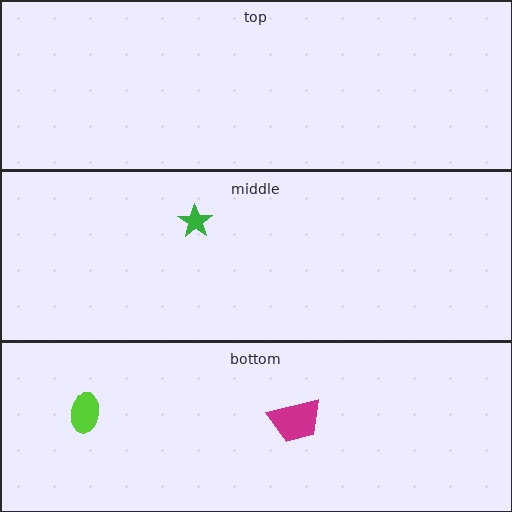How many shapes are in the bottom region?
2.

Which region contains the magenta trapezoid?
The bottom region.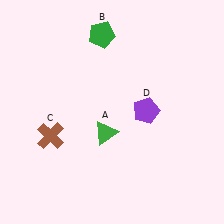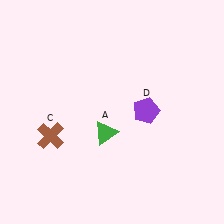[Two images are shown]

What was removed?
The green pentagon (B) was removed in Image 2.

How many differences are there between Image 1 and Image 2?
There is 1 difference between the two images.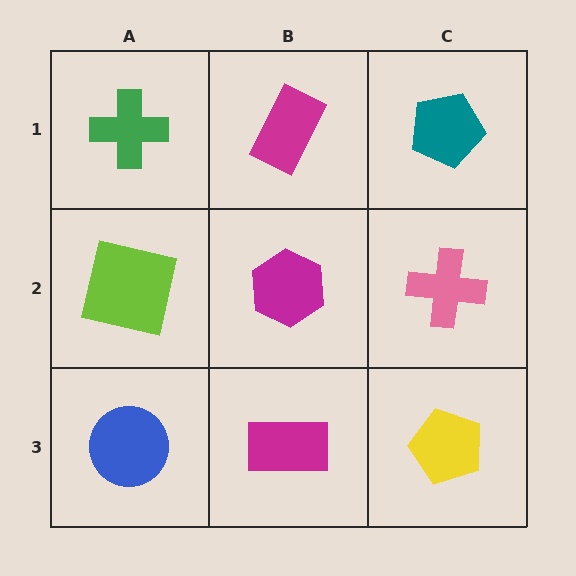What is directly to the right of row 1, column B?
A teal pentagon.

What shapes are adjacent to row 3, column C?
A pink cross (row 2, column C), a magenta rectangle (row 3, column B).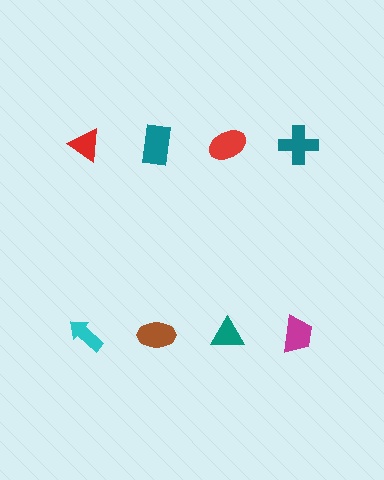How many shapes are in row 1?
4 shapes.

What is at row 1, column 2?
A teal rectangle.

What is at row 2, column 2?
A brown ellipse.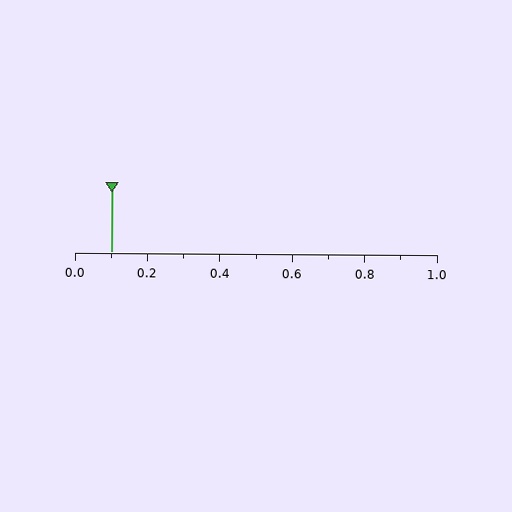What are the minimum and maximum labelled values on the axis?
The axis runs from 0.0 to 1.0.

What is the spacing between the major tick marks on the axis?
The major ticks are spaced 0.2 apart.